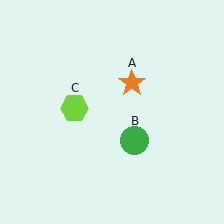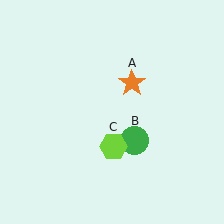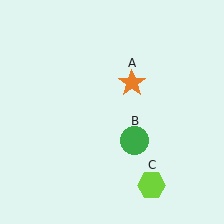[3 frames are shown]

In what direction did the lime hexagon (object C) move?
The lime hexagon (object C) moved down and to the right.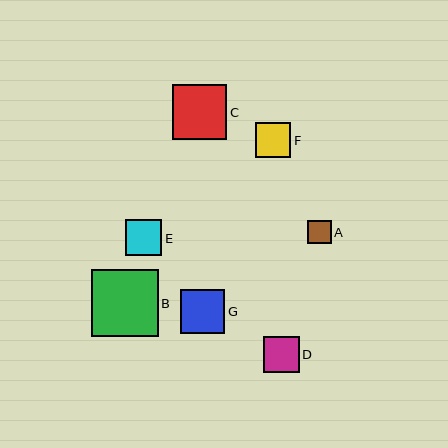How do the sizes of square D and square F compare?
Square D and square F are approximately the same size.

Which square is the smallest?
Square A is the smallest with a size of approximately 23 pixels.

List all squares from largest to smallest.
From largest to smallest: B, C, G, E, D, F, A.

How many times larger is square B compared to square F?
Square B is approximately 1.9 times the size of square F.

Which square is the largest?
Square B is the largest with a size of approximately 67 pixels.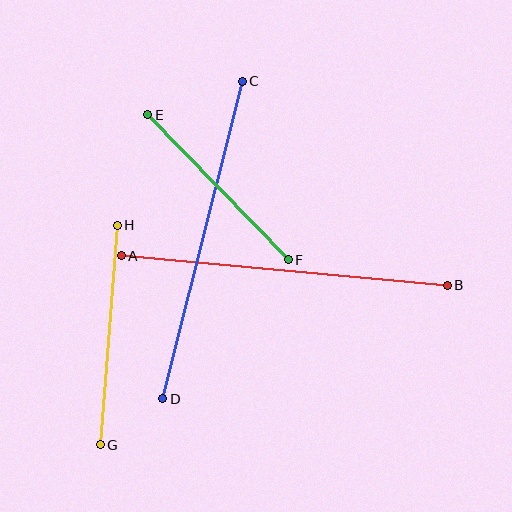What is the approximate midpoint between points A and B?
The midpoint is at approximately (284, 271) pixels.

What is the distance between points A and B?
The distance is approximately 328 pixels.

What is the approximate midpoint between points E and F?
The midpoint is at approximately (218, 187) pixels.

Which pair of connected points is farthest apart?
Points A and B are farthest apart.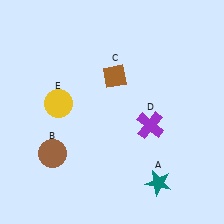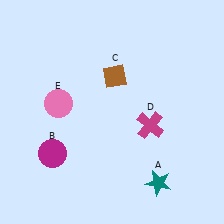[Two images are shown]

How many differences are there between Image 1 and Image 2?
There are 3 differences between the two images.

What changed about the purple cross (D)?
In Image 1, D is purple. In Image 2, it changed to magenta.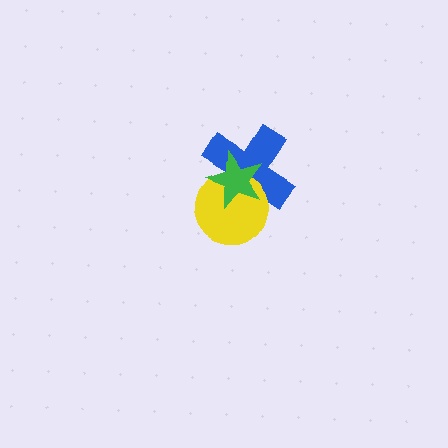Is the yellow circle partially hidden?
Yes, it is partially covered by another shape.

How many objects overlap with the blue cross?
2 objects overlap with the blue cross.